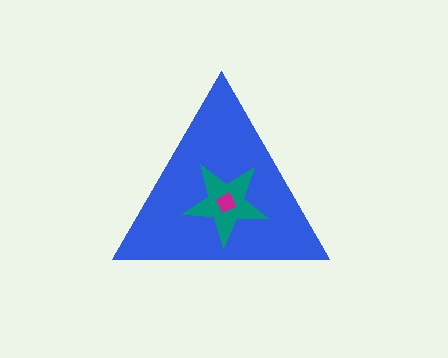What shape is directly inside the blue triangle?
The teal star.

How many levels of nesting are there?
3.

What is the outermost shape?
The blue triangle.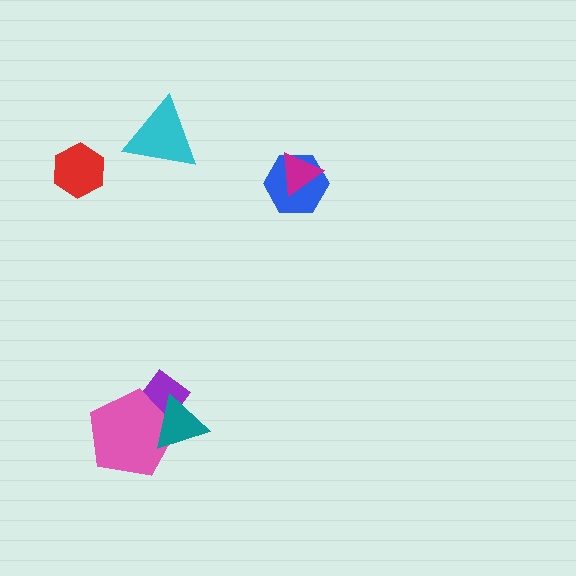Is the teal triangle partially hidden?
No, no other shape covers it.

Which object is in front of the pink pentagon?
The teal triangle is in front of the pink pentagon.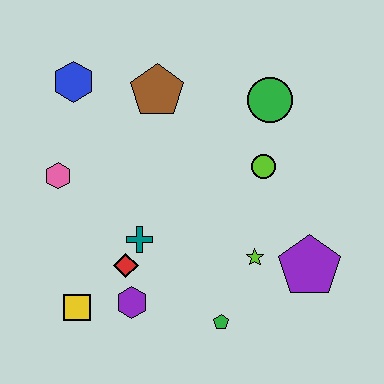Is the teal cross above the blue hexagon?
No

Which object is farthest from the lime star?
The blue hexagon is farthest from the lime star.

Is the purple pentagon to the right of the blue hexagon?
Yes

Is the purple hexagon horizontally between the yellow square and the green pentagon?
Yes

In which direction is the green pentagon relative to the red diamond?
The green pentagon is to the right of the red diamond.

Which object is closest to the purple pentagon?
The lime star is closest to the purple pentagon.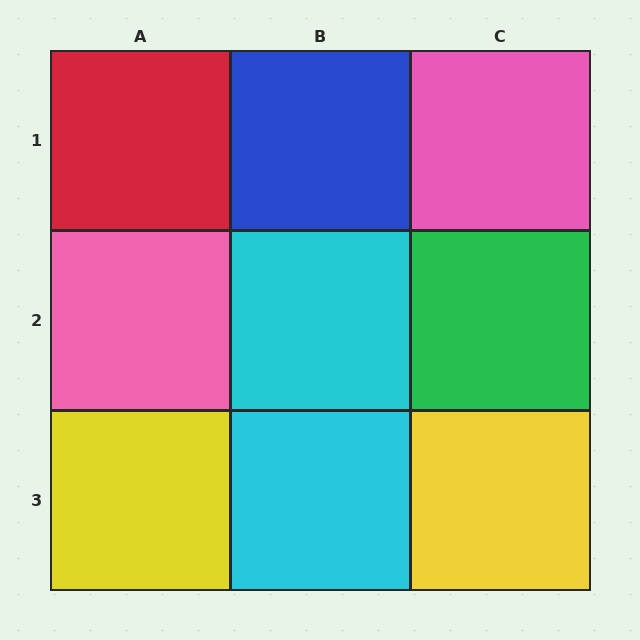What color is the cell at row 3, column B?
Cyan.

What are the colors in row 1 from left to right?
Red, blue, pink.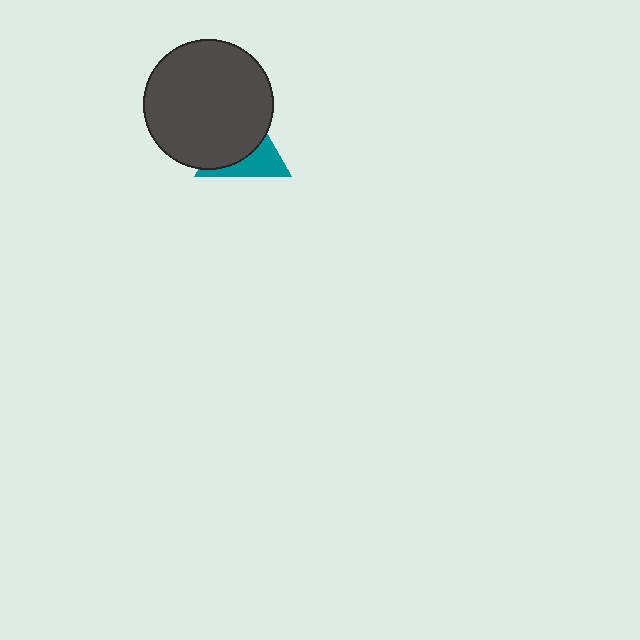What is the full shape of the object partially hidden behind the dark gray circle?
The partially hidden object is a teal triangle.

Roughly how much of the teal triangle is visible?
A small part of it is visible (roughly 40%).